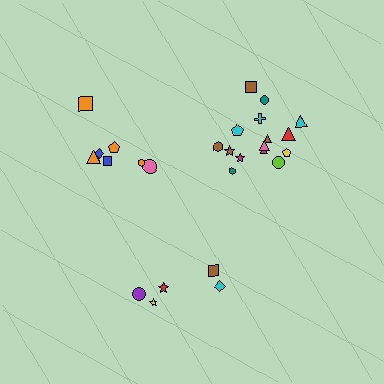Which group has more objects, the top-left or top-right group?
The top-right group.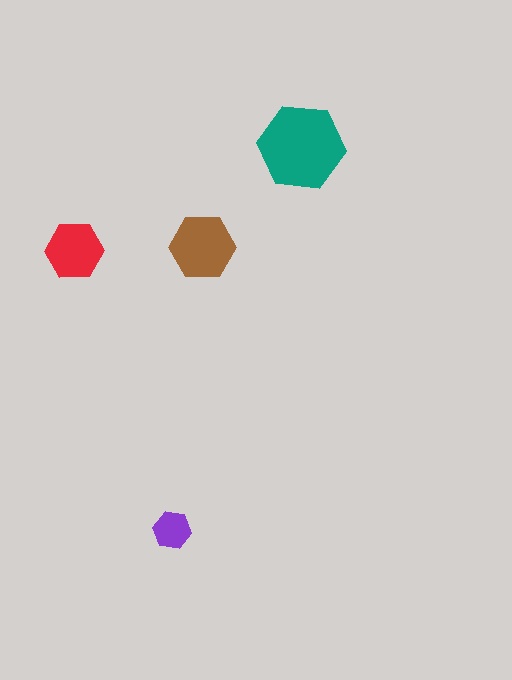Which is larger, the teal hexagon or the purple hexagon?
The teal one.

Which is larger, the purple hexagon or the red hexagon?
The red one.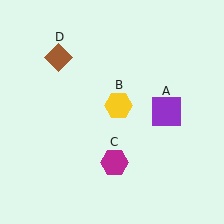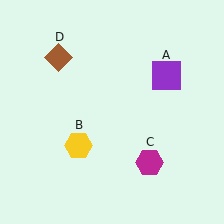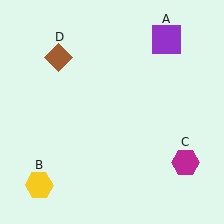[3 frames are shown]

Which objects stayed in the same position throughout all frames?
Brown diamond (object D) remained stationary.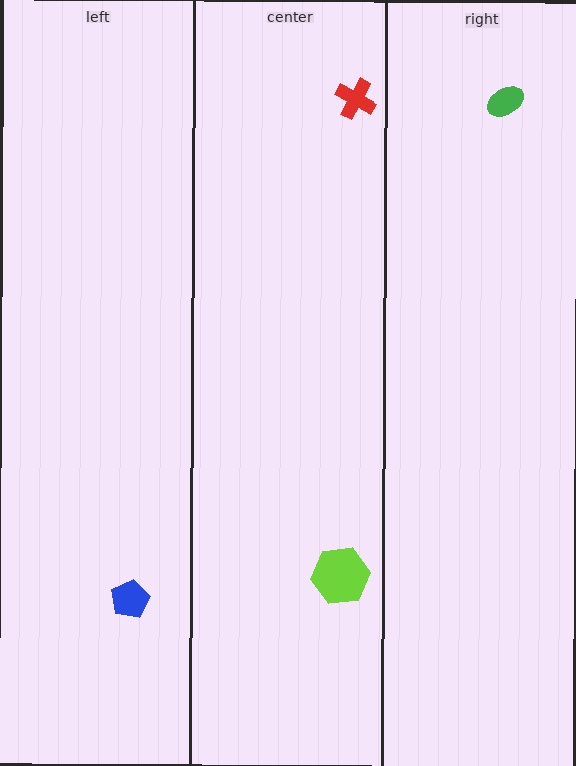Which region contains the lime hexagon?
The center region.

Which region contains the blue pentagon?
The left region.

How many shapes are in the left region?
1.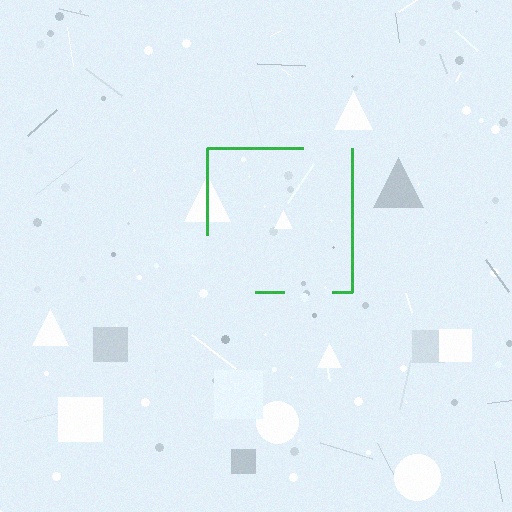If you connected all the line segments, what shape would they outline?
They would outline a square.